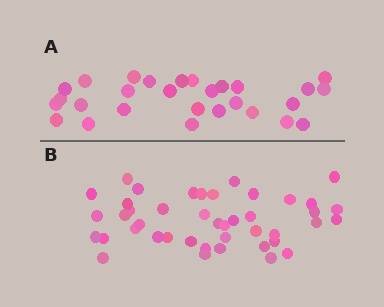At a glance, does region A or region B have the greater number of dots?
Region B (the bottom region) has more dots.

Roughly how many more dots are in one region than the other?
Region B has approximately 15 more dots than region A.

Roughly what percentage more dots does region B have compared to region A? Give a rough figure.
About 55% more.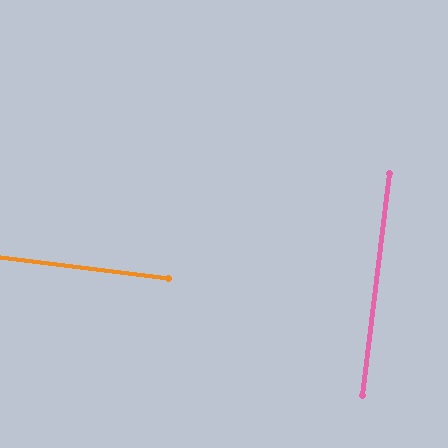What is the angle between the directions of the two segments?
Approximately 90 degrees.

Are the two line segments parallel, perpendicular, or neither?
Perpendicular — they meet at approximately 90°.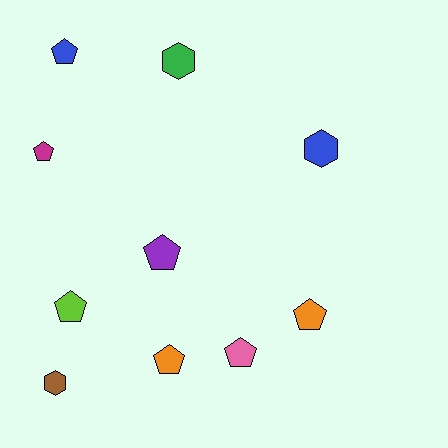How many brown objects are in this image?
There is 1 brown object.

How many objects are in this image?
There are 10 objects.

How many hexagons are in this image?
There are 3 hexagons.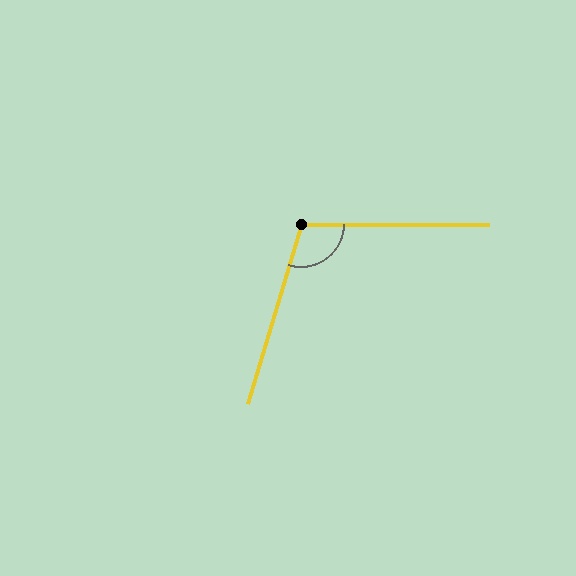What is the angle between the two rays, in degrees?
Approximately 106 degrees.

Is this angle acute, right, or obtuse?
It is obtuse.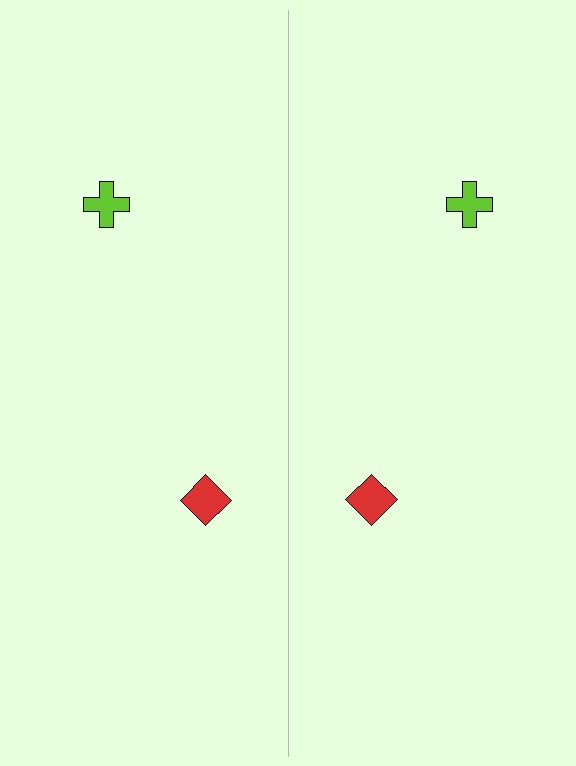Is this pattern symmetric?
Yes, this pattern has bilateral (reflection) symmetry.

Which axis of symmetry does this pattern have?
The pattern has a vertical axis of symmetry running through the center of the image.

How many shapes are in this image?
There are 4 shapes in this image.